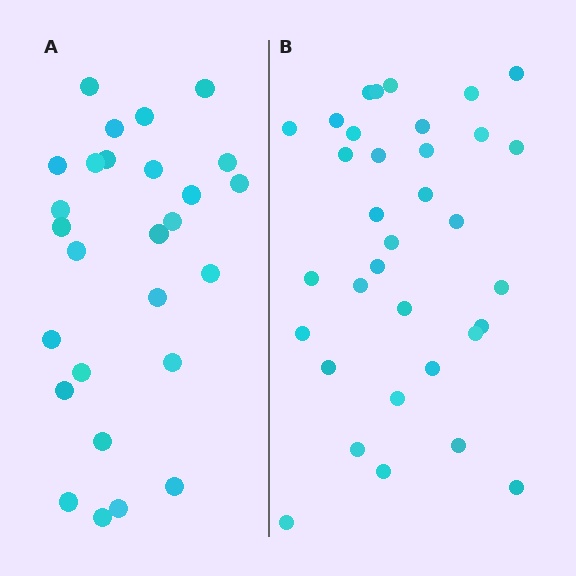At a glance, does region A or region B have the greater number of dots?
Region B (the right region) has more dots.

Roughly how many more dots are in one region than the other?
Region B has roughly 8 or so more dots than region A.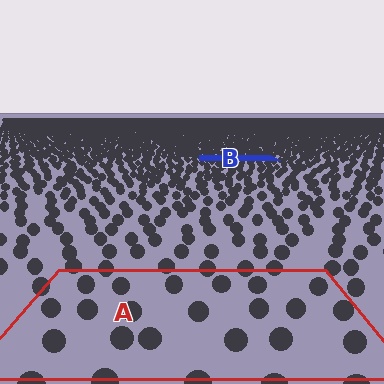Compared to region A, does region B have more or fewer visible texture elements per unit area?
Region B has more texture elements per unit area — they are packed more densely because it is farther away.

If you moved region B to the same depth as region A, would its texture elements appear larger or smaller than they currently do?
They would appear larger. At a closer depth, the same texture elements are projected at a bigger on-screen size.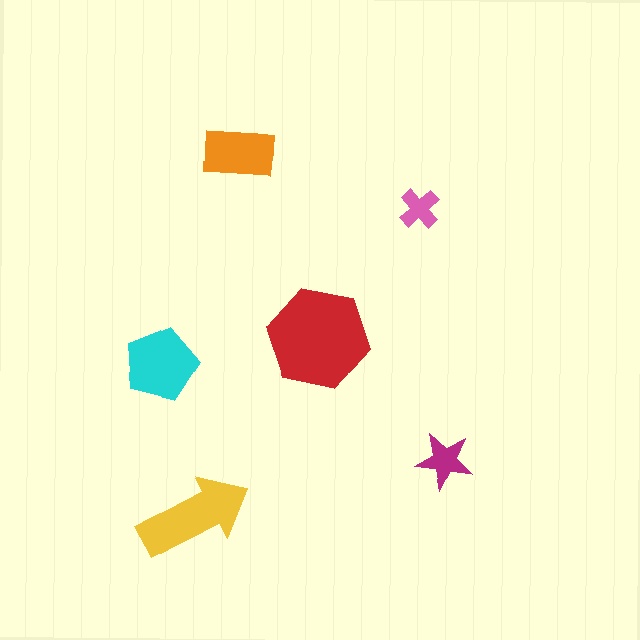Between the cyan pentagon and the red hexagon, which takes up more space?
The red hexagon.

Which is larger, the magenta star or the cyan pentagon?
The cyan pentagon.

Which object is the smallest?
The pink cross.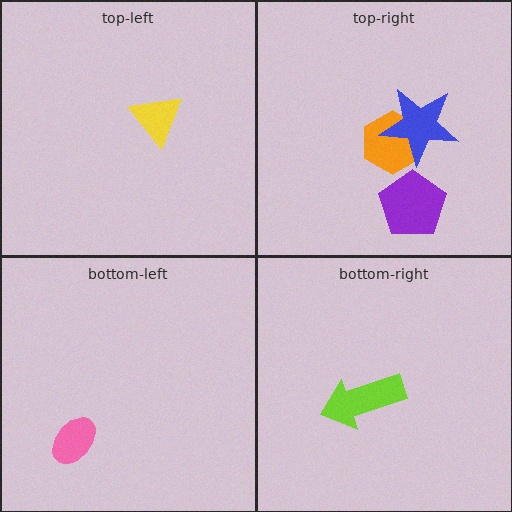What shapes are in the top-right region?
The purple pentagon, the orange hexagon, the blue star.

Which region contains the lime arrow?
The bottom-right region.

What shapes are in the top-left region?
The yellow triangle.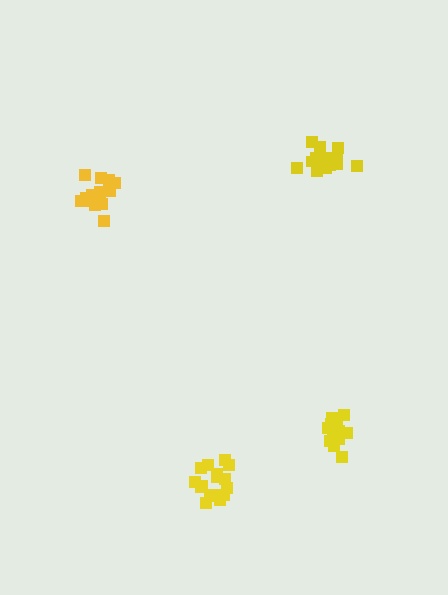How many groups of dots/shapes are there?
There are 4 groups.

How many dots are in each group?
Group 1: 17 dots, Group 2: 14 dots, Group 3: 15 dots, Group 4: 15 dots (61 total).